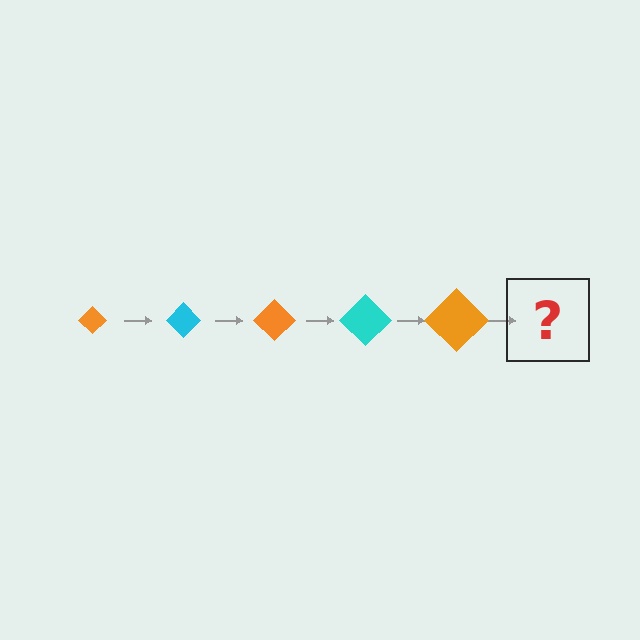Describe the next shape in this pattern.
It should be a cyan diamond, larger than the previous one.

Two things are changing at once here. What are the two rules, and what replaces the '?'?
The two rules are that the diamond grows larger each step and the color cycles through orange and cyan. The '?' should be a cyan diamond, larger than the previous one.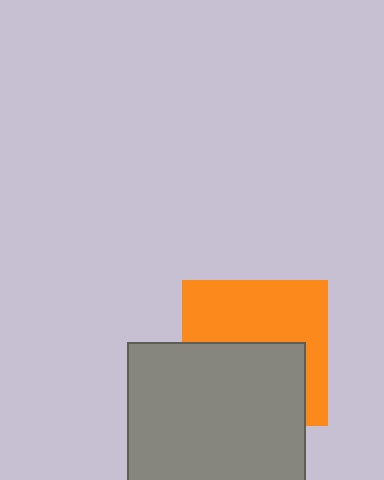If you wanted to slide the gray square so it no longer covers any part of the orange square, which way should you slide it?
Slide it down — that is the most direct way to separate the two shapes.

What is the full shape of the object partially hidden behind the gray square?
The partially hidden object is an orange square.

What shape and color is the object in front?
The object in front is a gray square.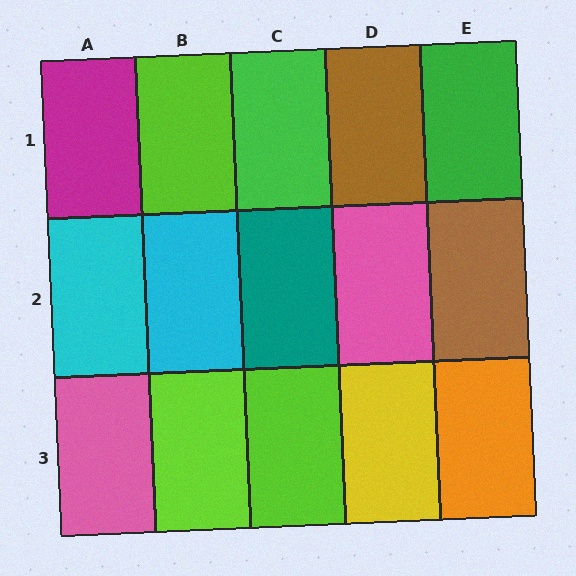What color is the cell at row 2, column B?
Cyan.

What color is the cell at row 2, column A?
Cyan.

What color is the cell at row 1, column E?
Green.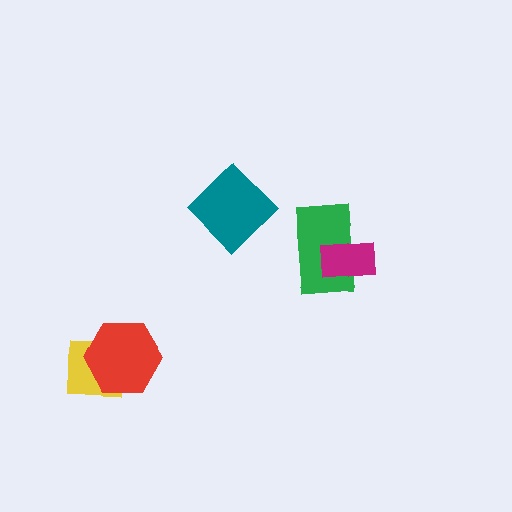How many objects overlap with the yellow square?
1 object overlaps with the yellow square.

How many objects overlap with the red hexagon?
1 object overlaps with the red hexagon.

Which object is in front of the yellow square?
The red hexagon is in front of the yellow square.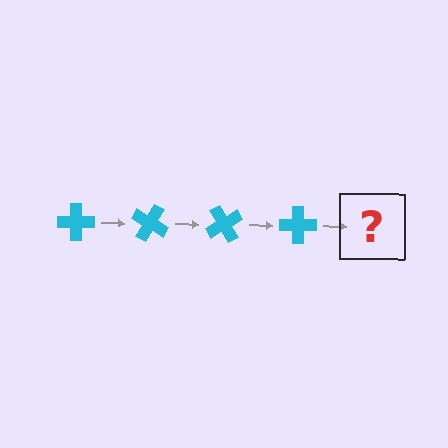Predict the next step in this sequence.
The next step is a cyan cross rotated 120 degrees.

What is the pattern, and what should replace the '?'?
The pattern is that the cross rotates 30 degrees each step. The '?' should be a cyan cross rotated 120 degrees.